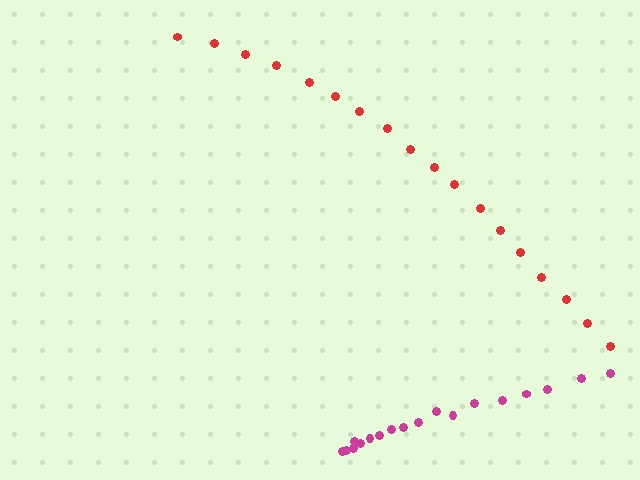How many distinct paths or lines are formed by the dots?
There are 2 distinct paths.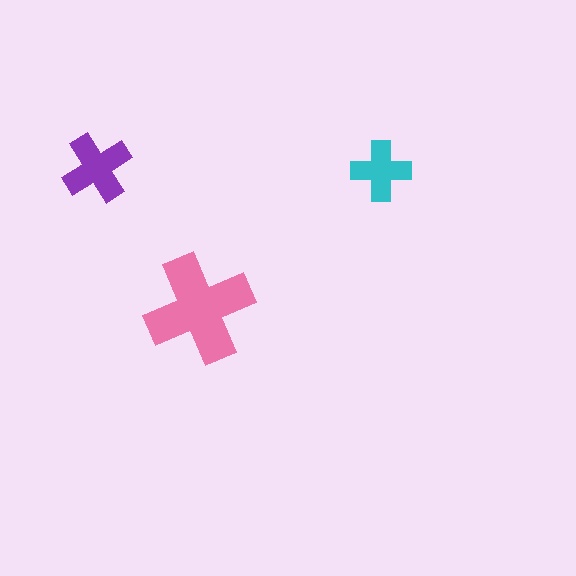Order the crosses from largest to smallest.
the pink one, the purple one, the cyan one.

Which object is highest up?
The purple cross is topmost.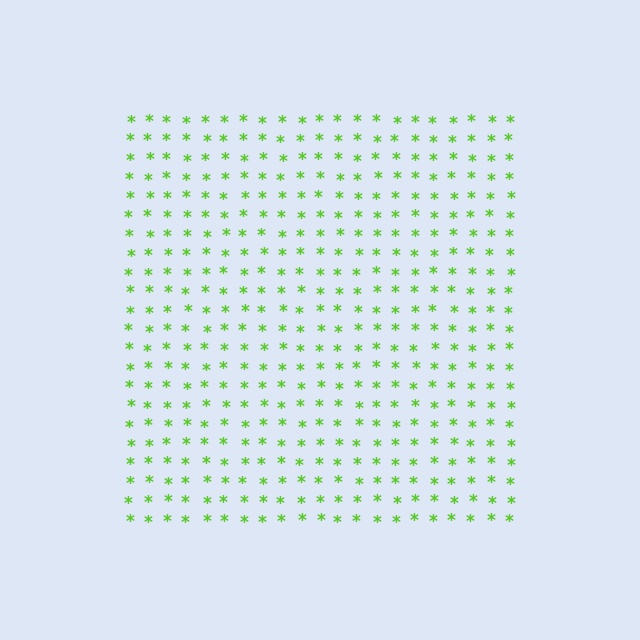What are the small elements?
The small elements are asterisks.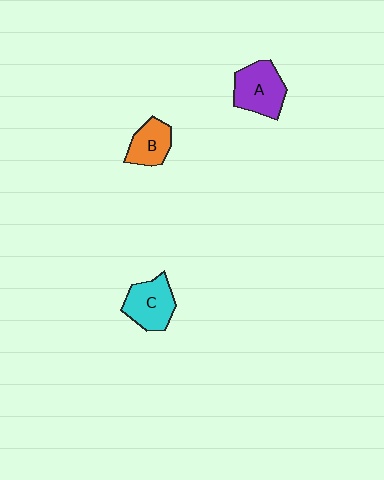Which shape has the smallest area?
Shape B (orange).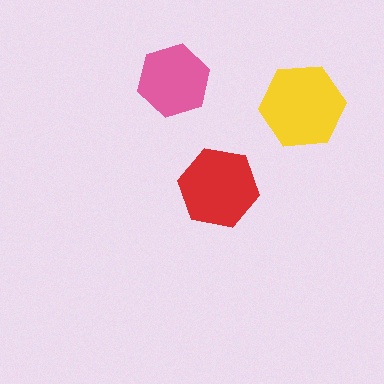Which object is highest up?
The pink hexagon is topmost.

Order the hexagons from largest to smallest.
the yellow one, the red one, the pink one.